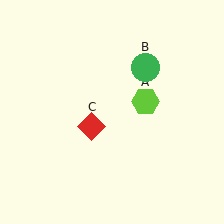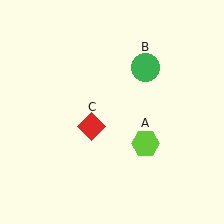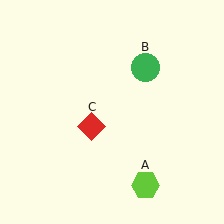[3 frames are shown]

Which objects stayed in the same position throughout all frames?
Green circle (object B) and red diamond (object C) remained stationary.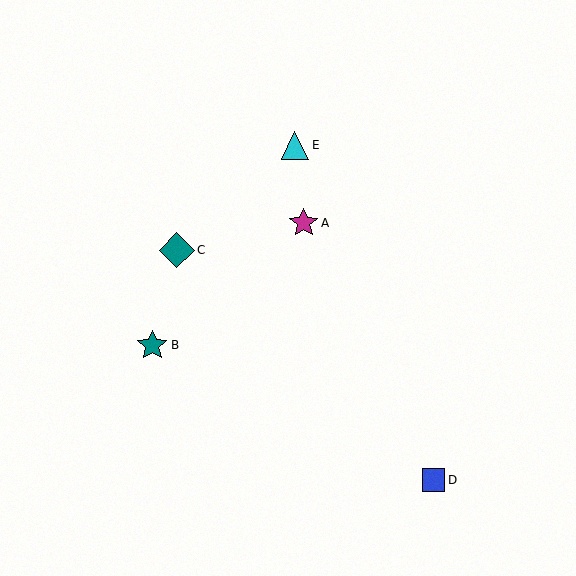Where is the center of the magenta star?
The center of the magenta star is at (304, 223).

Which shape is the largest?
The teal diamond (labeled C) is the largest.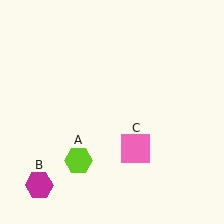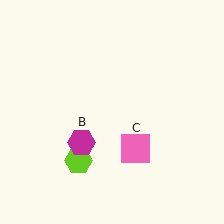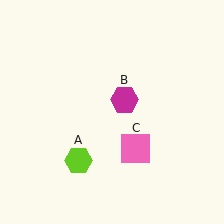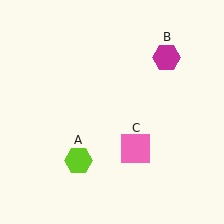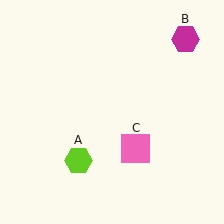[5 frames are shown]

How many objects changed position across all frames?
1 object changed position: magenta hexagon (object B).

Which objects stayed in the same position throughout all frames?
Lime hexagon (object A) and pink square (object C) remained stationary.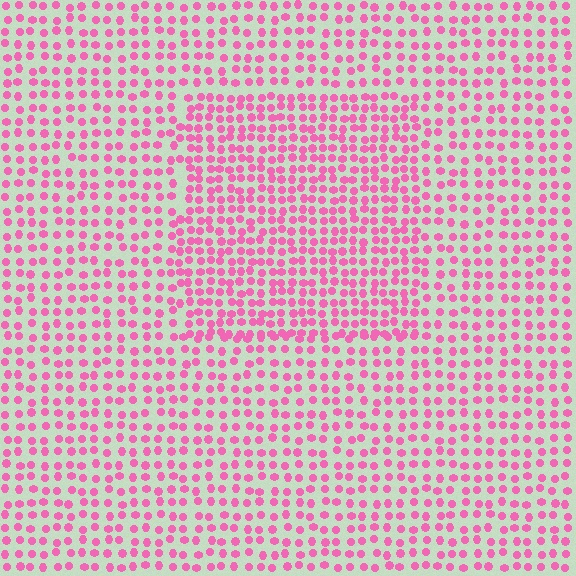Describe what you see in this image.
The image contains small pink elements arranged at two different densities. A rectangle-shaped region is visible where the elements are more densely packed than the surrounding area.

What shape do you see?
I see a rectangle.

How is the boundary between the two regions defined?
The boundary is defined by a change in element density (approximately 1.5x ratio). All elements are the same color, size, and shape.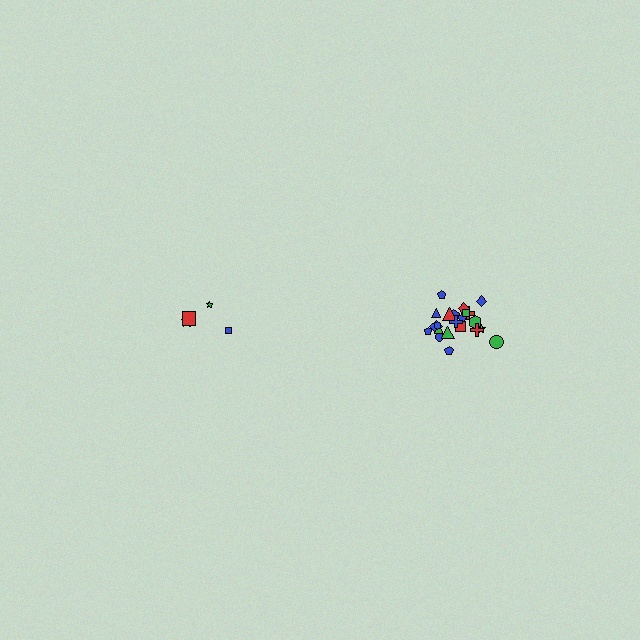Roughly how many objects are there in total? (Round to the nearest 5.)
Roughly 25 objects in total.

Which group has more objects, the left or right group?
The right group.